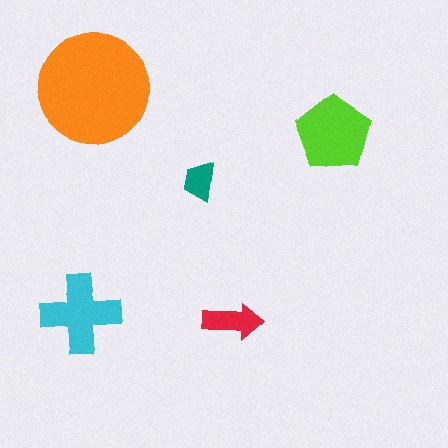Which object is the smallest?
The teal trapezoid.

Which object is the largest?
The orange circle.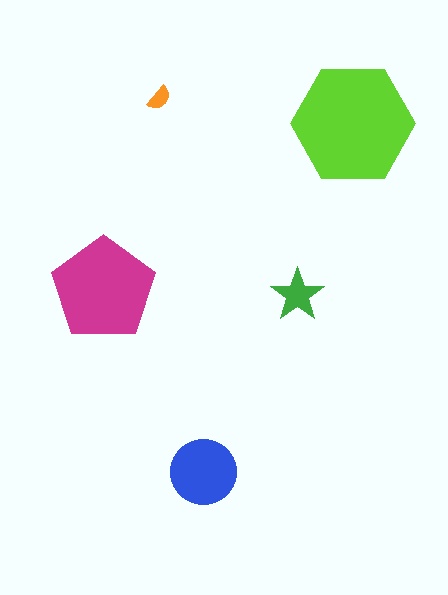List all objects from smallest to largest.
The orange semicircle, the green star, the blue circle, the magenta pentagon, the lime hexagon.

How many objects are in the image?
There are 5 objects in the image.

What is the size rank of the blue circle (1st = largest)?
3rd.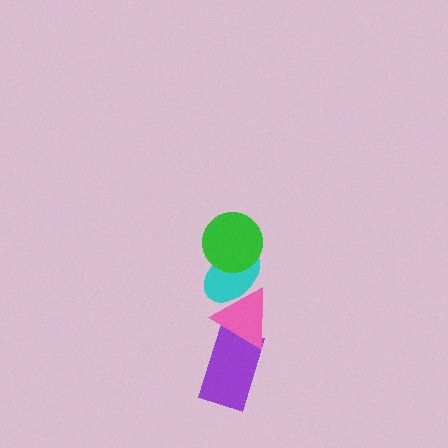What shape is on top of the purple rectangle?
The pink triangle is on top of the purple rectangle.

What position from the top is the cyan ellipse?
The cyan ellipse is 2nd from the top.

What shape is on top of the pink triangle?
The cyan ellipse is on top of the pink triangle.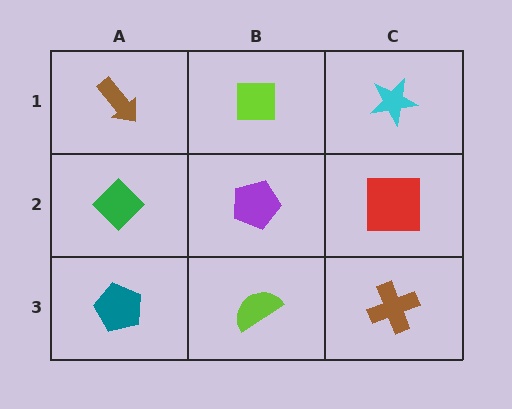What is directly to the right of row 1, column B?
A cyan star.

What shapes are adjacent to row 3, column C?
A red square (row 2, column C), a lime semicircle (row 3, column B).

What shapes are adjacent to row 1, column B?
A purple pentagon (row 2, column B), a brown arrow (row 1, column A), a cyan star (row 1, column C).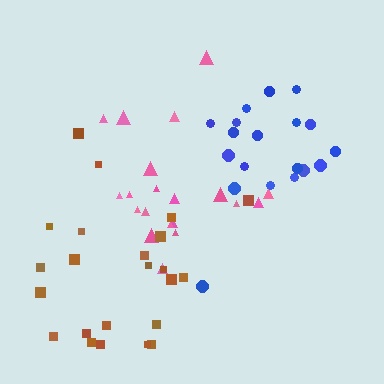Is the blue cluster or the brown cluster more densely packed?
Blue.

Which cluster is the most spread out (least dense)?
Brown.